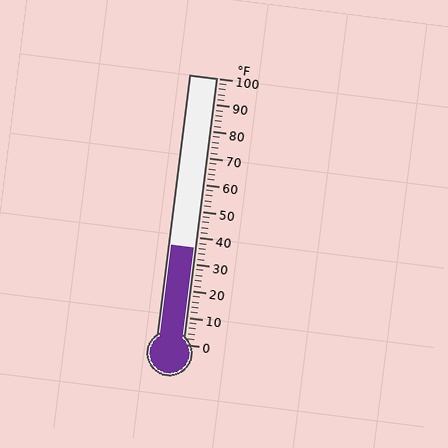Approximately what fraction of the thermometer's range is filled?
The thermometer is filled to approximately 35% of its range.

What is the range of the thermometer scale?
The thermometer scale ranges from 0°F to 100°F.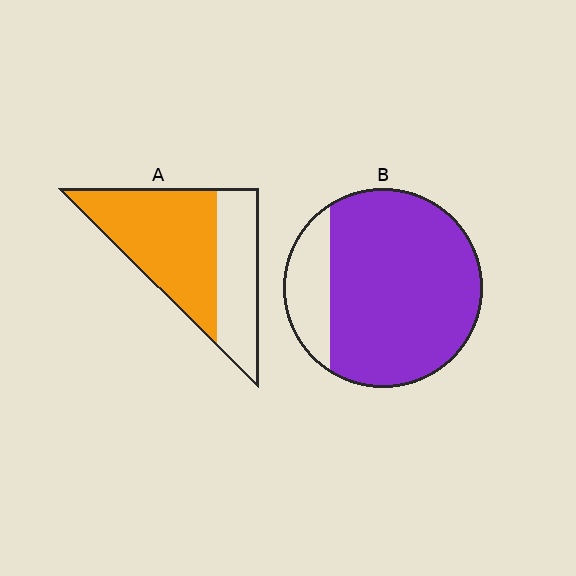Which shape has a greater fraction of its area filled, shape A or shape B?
Shape B.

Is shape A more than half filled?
Yes.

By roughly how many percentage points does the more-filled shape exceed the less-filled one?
By roughly 20 percentage points (B over A).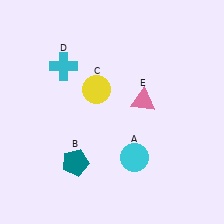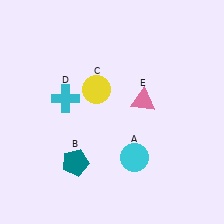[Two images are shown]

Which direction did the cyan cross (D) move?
The cyan cross (D) moved down.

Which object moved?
The cyan cross (D) moved down.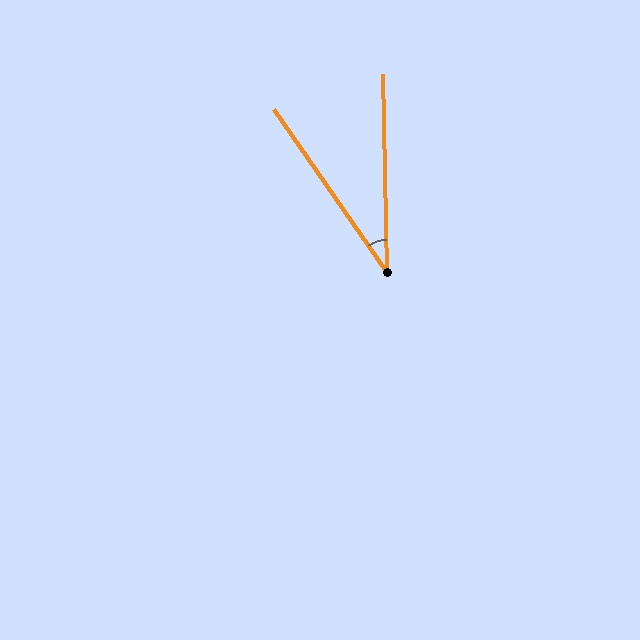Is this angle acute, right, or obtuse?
It is acute.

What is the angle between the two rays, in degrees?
Approximately 34 degrees.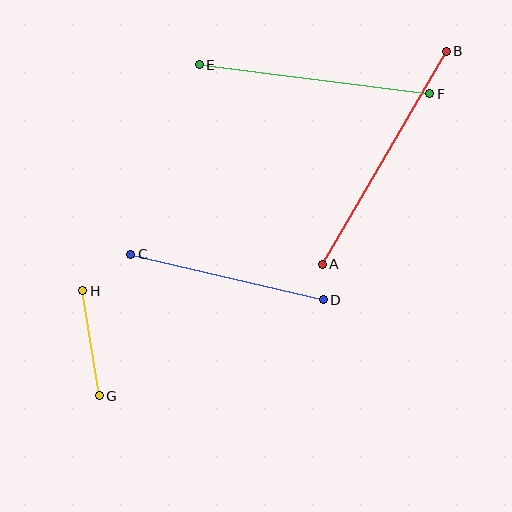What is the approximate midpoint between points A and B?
The midpoint is at approximately (384, 158) pixels.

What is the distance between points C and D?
The distance is approximately 198 pixels.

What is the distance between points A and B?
The distance is approximately 246 pixels.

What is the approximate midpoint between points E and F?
The midpoint is at approximately (315, 79) pixels.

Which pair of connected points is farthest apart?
Points A and B are farthest apart.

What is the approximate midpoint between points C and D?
The midpoint is at approximately (227, 277) pixels.